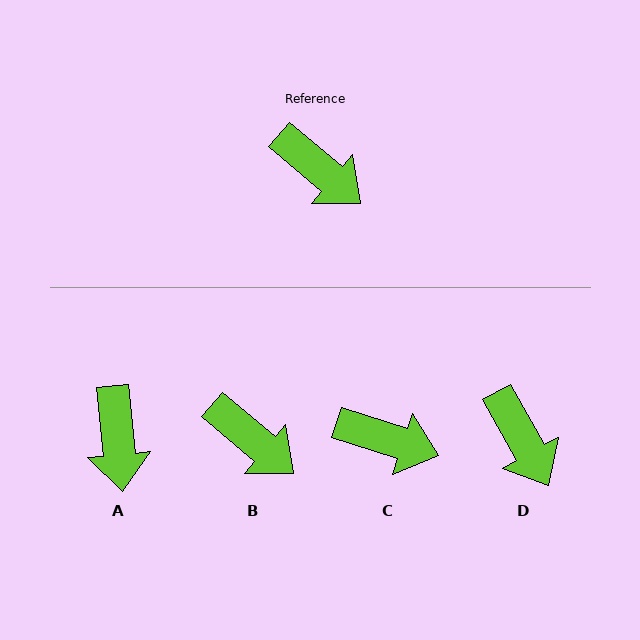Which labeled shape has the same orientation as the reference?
B.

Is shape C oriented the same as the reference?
No, it is off by about 22 degrees.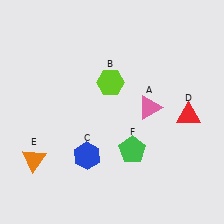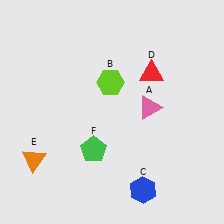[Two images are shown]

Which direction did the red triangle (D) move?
The red triangle (D) moved up.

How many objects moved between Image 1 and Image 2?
3 objects moved between the two images.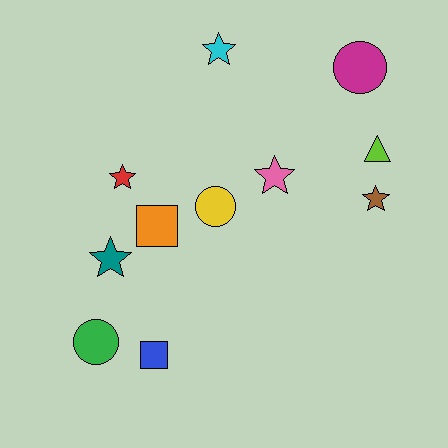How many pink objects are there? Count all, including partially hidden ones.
There is 1 pink object.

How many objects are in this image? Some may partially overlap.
There are 11 objects.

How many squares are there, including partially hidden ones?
There are 2 squares.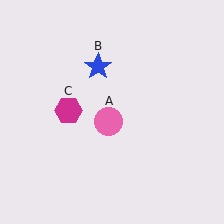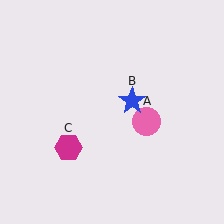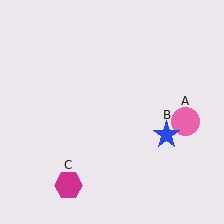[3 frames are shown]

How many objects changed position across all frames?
3 objects changed position: pink circle (object A), blue star (object B), magenta hexagon (object C).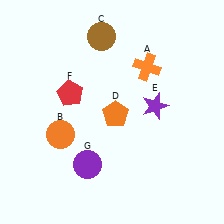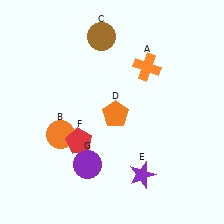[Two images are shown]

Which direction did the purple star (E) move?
The purple star (E) moved down.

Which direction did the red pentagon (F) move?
The red pentagon (F) moved down.